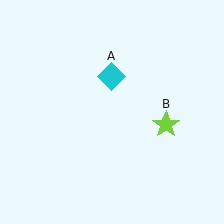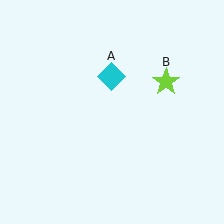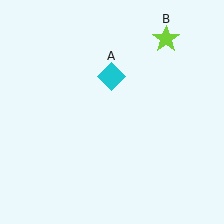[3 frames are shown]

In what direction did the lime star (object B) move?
The lime star (object B) moved up.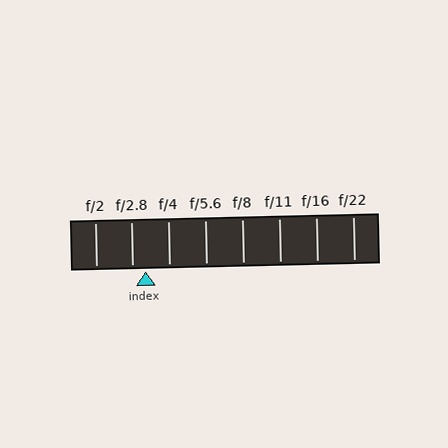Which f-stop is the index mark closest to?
The index mark is closest to f/2.8.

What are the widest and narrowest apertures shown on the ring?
The widest aperture shown is f/2 and the narrowest is f/22.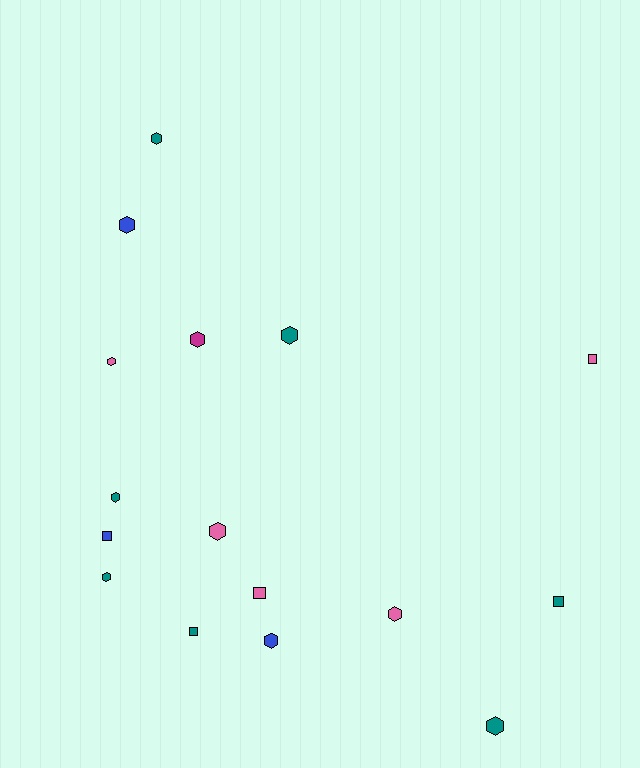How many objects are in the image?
There are 16 objects.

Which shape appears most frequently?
Hexagon, with 11 objects.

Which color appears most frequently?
Teal, with 7 objects.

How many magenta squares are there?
There are no magenta squares.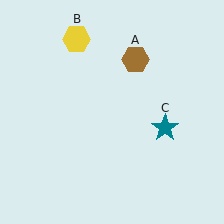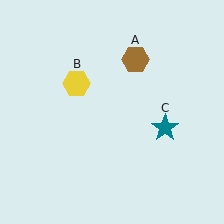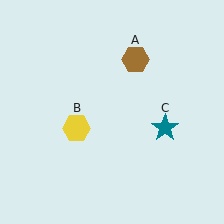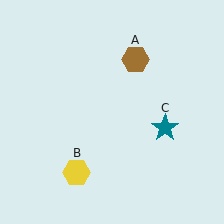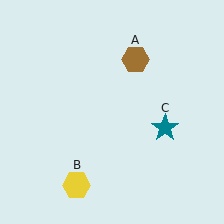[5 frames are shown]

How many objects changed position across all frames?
1 object changed position: yellow hexagon (object B).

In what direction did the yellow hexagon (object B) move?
The yellow hexagon (object B) moved down.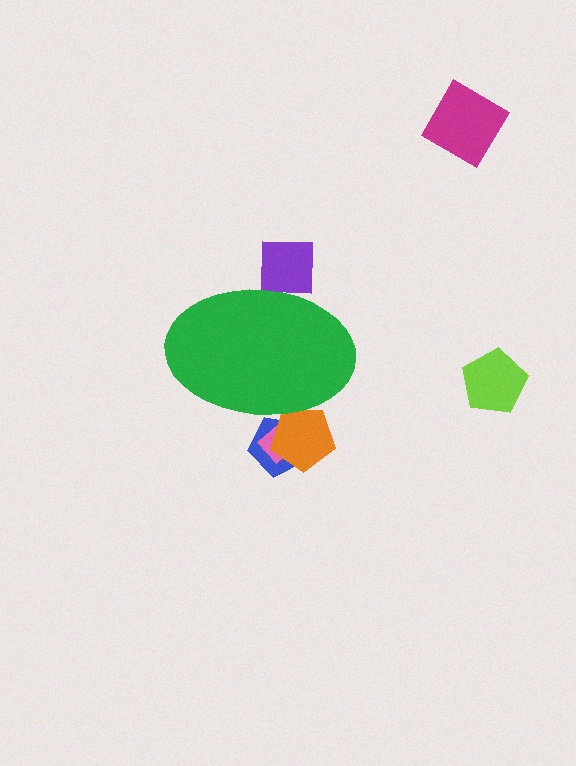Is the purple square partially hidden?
Yes, the purple square is partially hidden behind the green ellipse.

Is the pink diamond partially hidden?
Yes, the pink diamond is partially hidden behind the green ellipse.